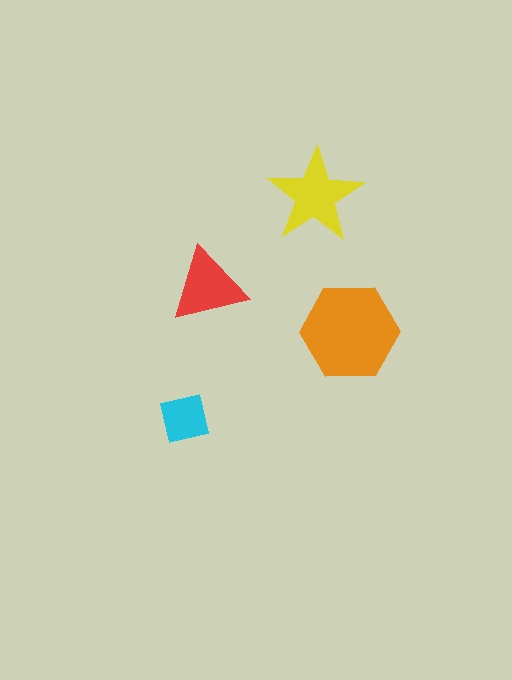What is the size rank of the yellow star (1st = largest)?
2nd.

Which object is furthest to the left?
The cyan square is leftmost.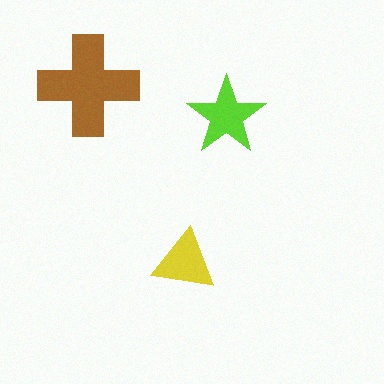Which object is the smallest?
The yellow triangle.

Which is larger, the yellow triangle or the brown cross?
The brown cross.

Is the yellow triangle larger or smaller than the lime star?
Smaller.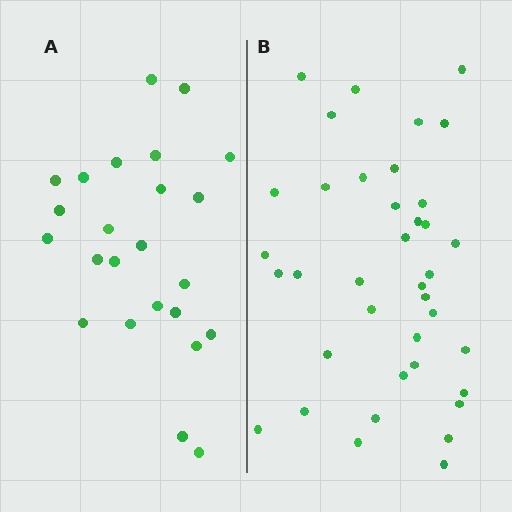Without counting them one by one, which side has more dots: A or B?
Region B (the right region) has more dots.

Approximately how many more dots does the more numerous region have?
Region B has approximately 15 more dots than region A.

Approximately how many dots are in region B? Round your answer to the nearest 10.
About 40 dots. (The exact count is 38, which rounds to 40.)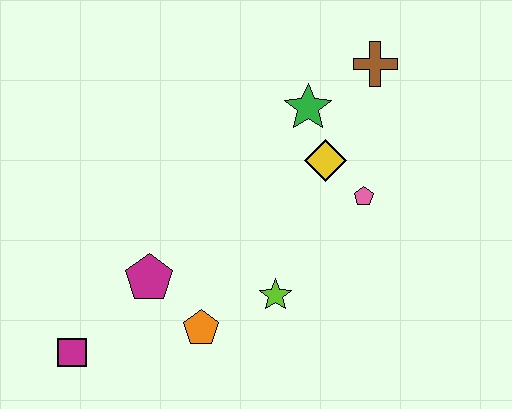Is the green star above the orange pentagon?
Yes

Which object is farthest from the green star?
The magenta square is farthest from the green star.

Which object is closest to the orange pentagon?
The magenta pentagon is closest to the orange pentagon.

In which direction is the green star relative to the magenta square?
The green star is above the magenta square.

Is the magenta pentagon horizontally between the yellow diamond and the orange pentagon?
No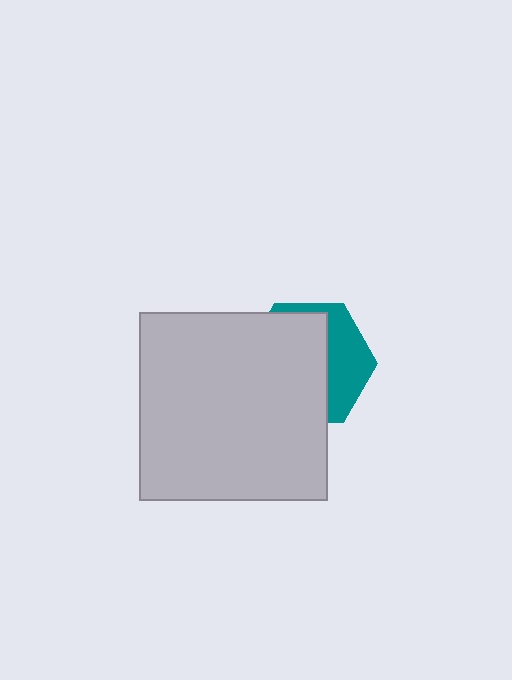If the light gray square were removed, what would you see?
You would see the complete teal hexagon.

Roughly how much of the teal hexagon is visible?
A small part of it is visible (roughly 36%).